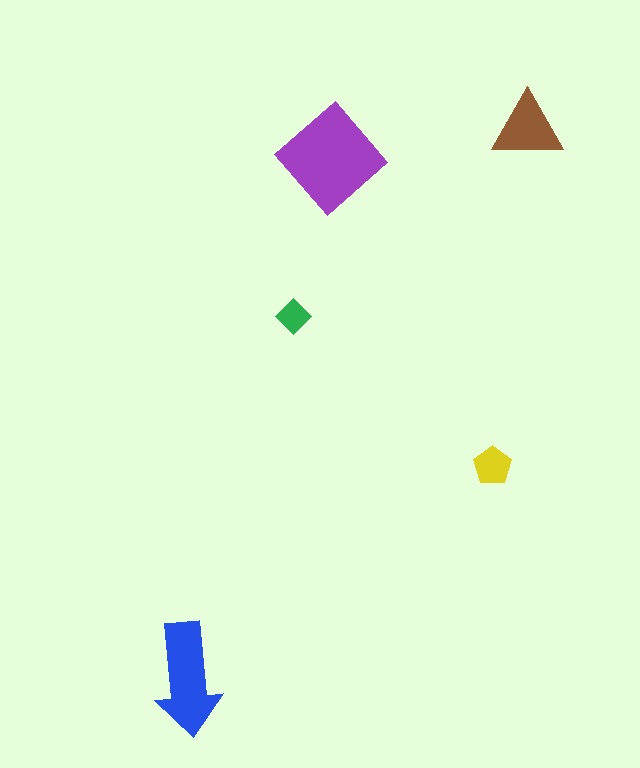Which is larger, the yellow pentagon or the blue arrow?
The blue arrow.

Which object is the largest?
The purple diamond.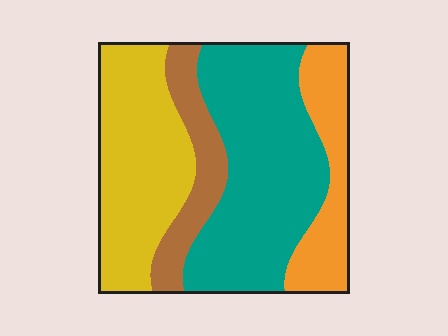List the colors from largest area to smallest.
From largest to smallest: teal, yellow, orange, brown.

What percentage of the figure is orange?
Orange covers 16% of the figure.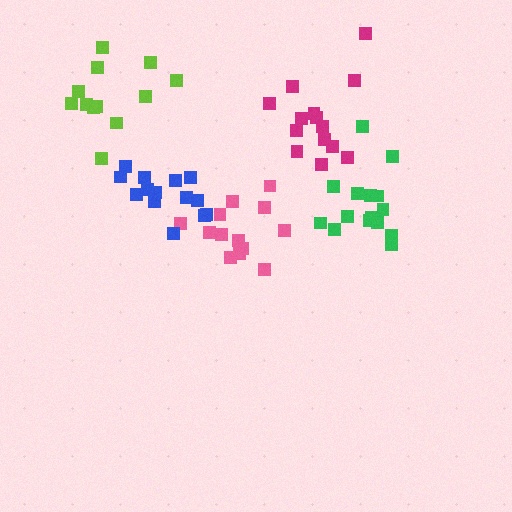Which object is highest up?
The lime cluster is topmost.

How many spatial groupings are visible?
There are 5 spatial groupings.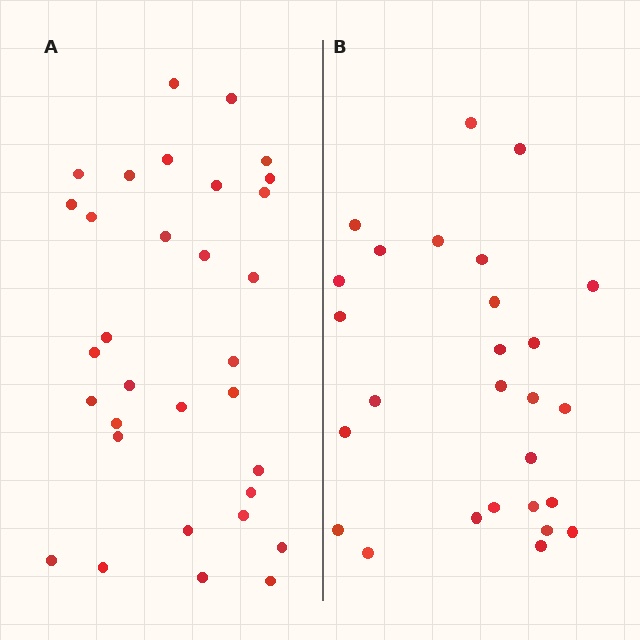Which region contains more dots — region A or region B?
Region A (the left region) has more dots.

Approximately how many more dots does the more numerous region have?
Region A has about 5 more dots than region B.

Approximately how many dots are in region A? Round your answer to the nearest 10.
About 30 dots. (The exact count is 32, which rounds to 30.)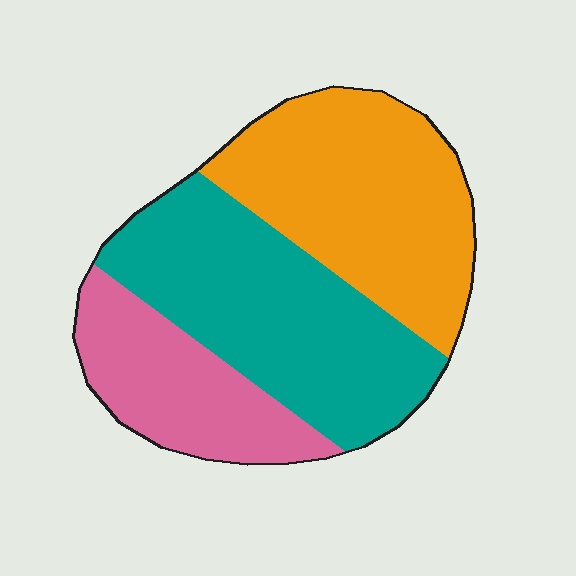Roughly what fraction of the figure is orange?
Orange covers about 40% of the figure.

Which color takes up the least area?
Pink, at roughly 20%.